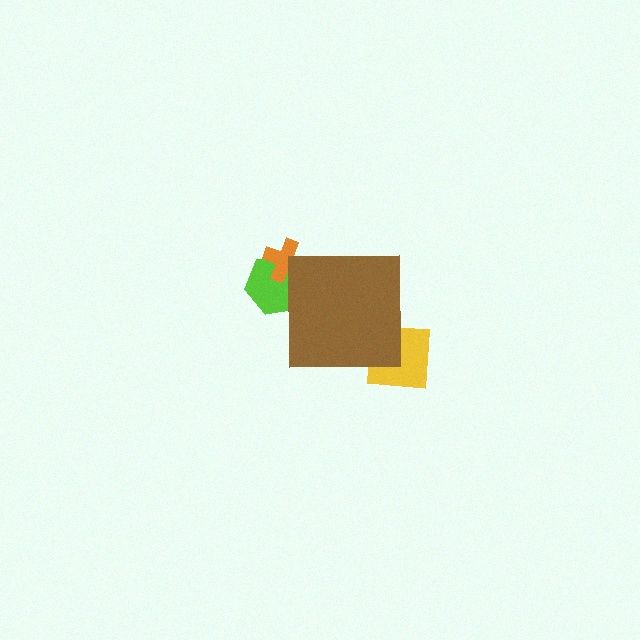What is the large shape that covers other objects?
A brown square.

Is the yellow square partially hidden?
Yes, the yellow square is partially hidden behind the brown square.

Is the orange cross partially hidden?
Yes, the orange cross is partially hidden behind the brown square.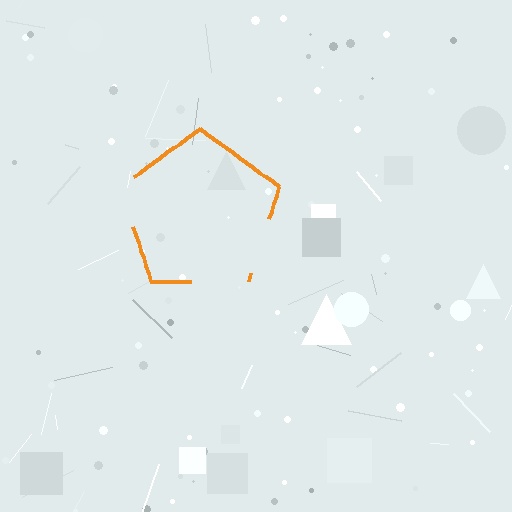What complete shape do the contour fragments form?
The contour fragments form a pentagon.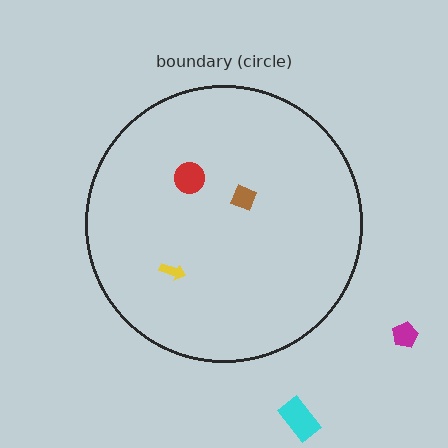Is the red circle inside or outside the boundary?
Inside.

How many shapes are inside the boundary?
3 inside, 2 outside.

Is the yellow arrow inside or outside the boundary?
Inside.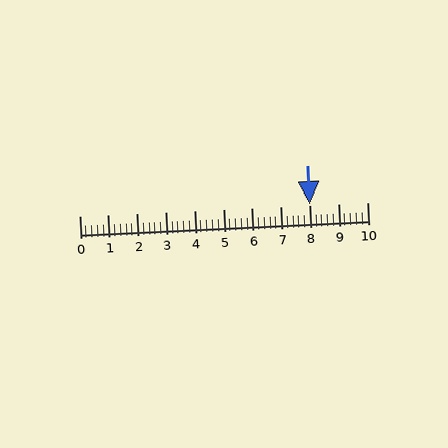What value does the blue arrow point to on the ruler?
The blue arrow points to approximately 8.0.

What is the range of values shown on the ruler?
The ruler shows values from 0 to 10.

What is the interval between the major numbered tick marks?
The major tick marks are spaced 1 units apart.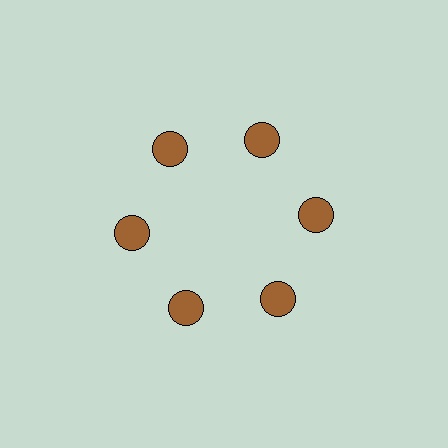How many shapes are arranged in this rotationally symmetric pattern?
There are 6 shapes, arranged in 6 groups of 1.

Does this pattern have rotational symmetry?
Yes, this pattern has 6-fold rotational symmetry. It looks the same after rotating 60 degrees around the center.